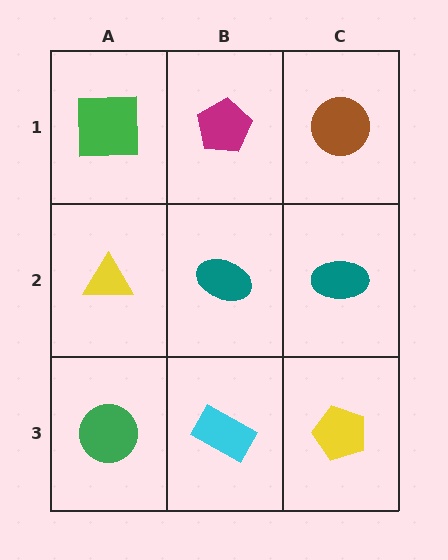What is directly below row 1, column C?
A teal ellipse.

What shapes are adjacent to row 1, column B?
A teal ellipse (row 2, column B), a green square (row 1, column A), a brown circle (row 1, column C).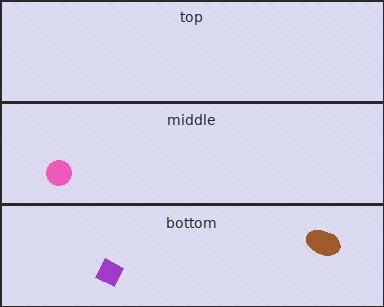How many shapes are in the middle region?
1.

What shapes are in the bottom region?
The purple diamond, the brown ellipse.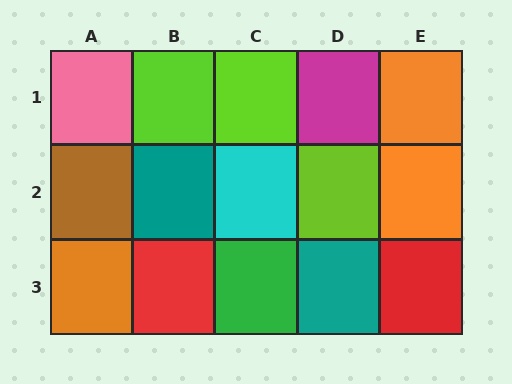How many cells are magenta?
1 cell is magenta.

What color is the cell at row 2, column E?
Orange.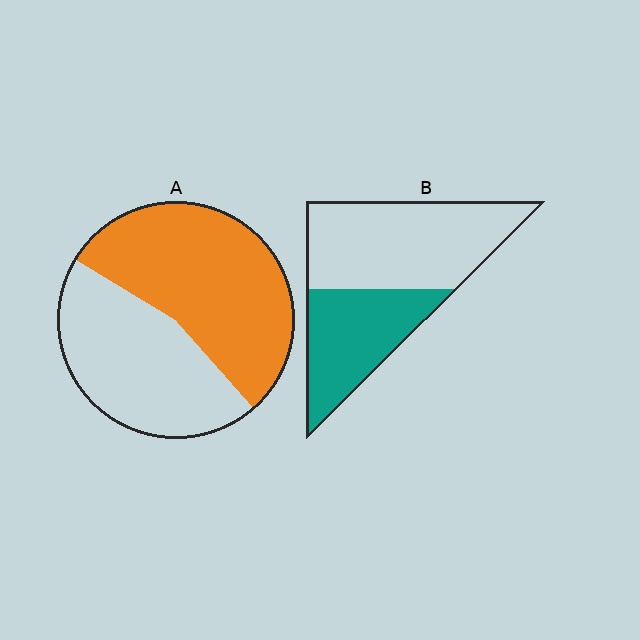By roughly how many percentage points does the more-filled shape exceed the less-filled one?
By roughly 15 percentage points (A over B).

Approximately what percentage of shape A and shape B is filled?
A is approximately 55% and B is approximately 40%.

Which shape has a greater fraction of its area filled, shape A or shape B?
Shape A.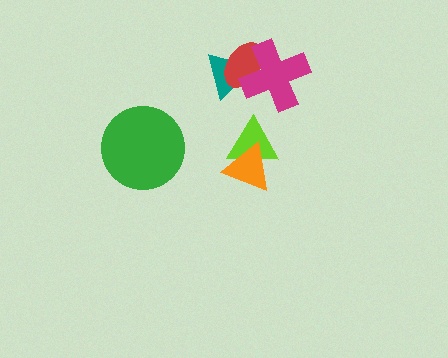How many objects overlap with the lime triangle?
1 object overlaps with the lime triangle.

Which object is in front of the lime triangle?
The orange triangle is in front of the lime triangle.